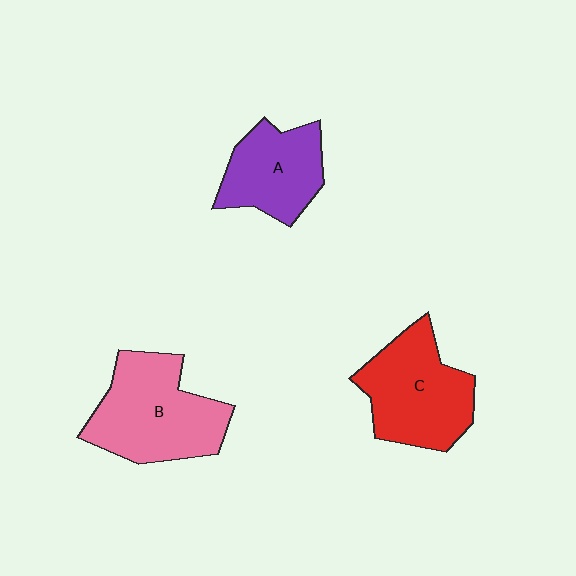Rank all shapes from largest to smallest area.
From largest to smallest: B (pink), C (red), A (purple).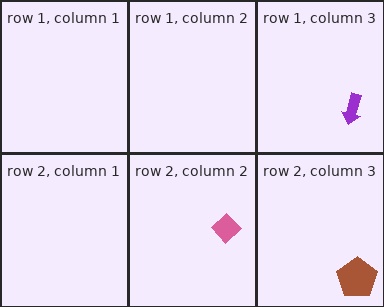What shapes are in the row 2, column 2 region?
The pink diamond.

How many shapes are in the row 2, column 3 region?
1.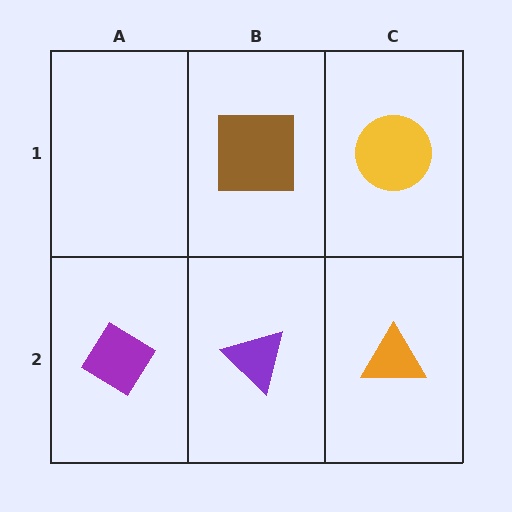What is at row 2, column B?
A purple triangle.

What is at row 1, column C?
A yellow circle.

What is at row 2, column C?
An orange triangle.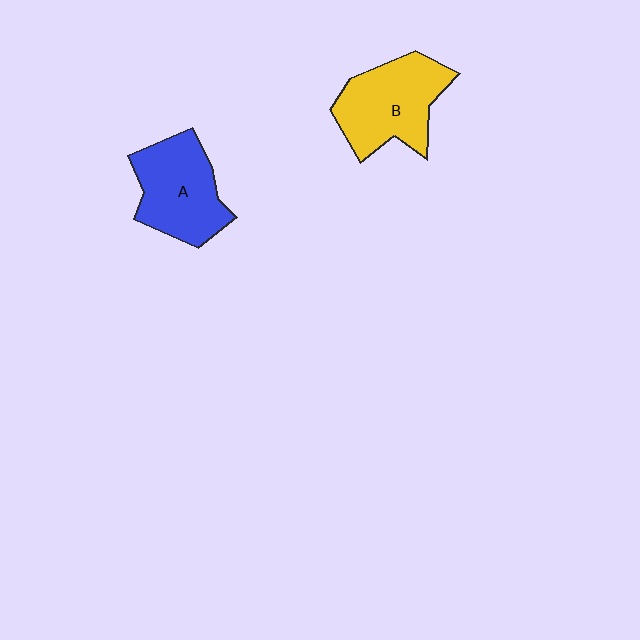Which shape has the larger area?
Shape B (yellow).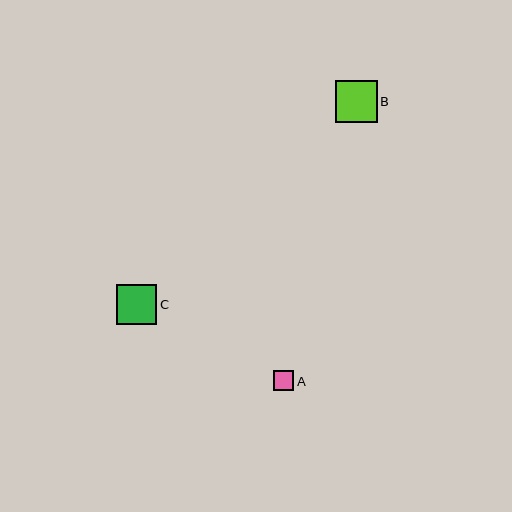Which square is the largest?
Square B is the largest with a size of approximately 42 pixels.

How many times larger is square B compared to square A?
Square B is approximately 2.1 times the size of square A.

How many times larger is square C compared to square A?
Square C is approximately 2.0 times the size of square A.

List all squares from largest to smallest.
From largest to smallest: B, C, A.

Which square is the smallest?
Square A is the smallest with a size of approximately 20 pixels.